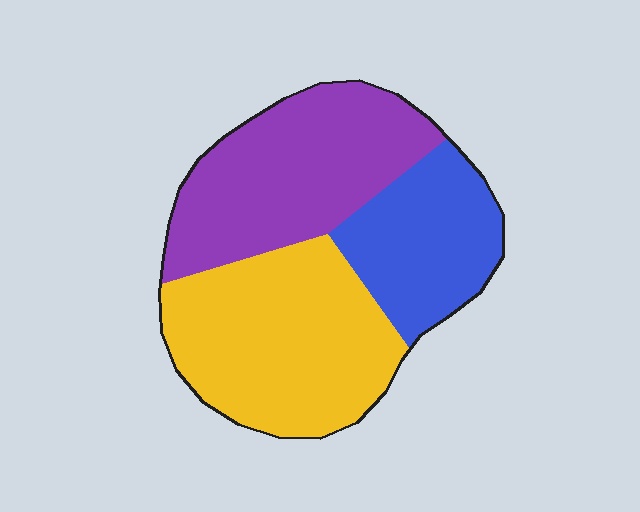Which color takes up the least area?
Blue, at roughly 25%.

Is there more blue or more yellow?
Yellow.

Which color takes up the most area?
Yellow, at roughly 40%.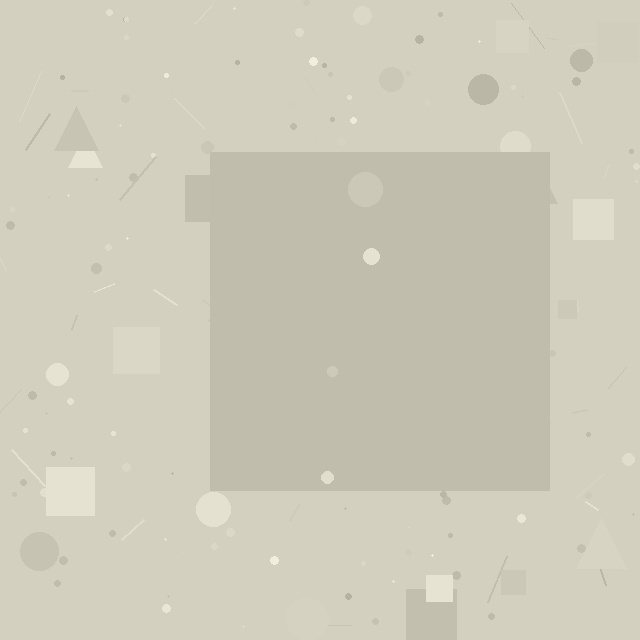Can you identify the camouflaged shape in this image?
The camouflaged shape is a square.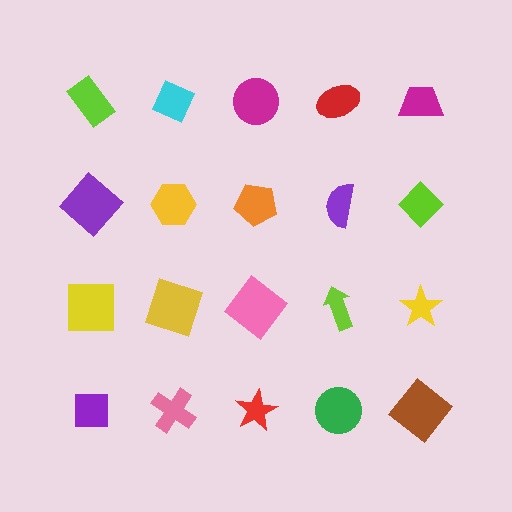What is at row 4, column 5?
A brown diamond.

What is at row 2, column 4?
A purple semicircle.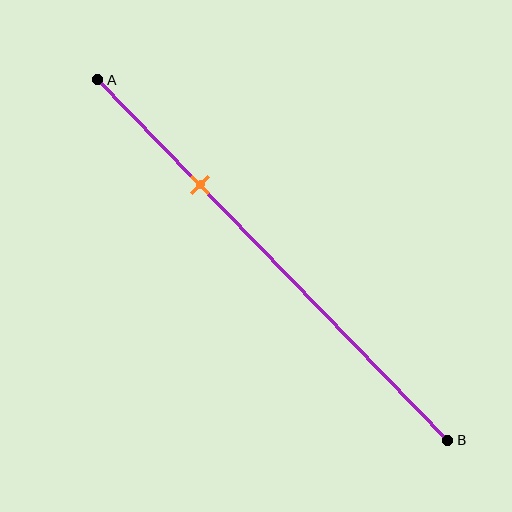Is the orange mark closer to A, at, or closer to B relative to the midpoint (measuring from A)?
The orange mark is closer to point A than the midpoint of segment AB.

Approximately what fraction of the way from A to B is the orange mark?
The orange mark is approximately 30% of the way from A to B.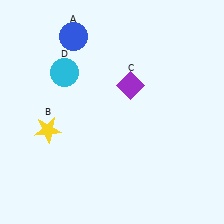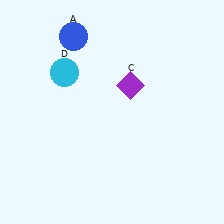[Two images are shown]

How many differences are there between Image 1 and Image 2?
There is 1 difference between the two images.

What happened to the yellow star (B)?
The yellow star (B) was removed in Image 2. It was in the bottom-left area of Image 1.